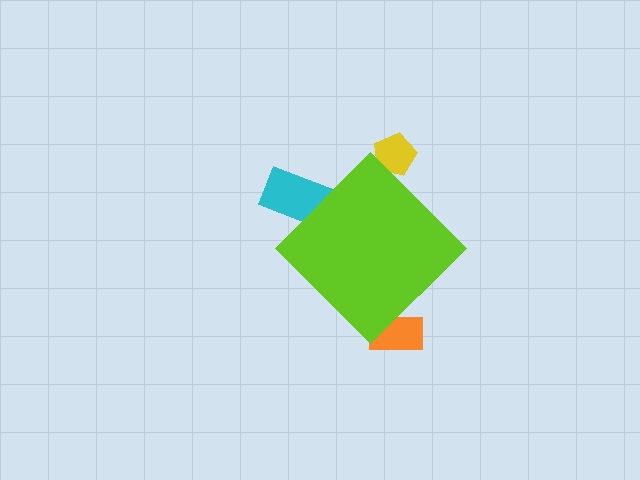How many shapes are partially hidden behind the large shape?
3 shapes are partially hidden.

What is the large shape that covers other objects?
A lime diamond.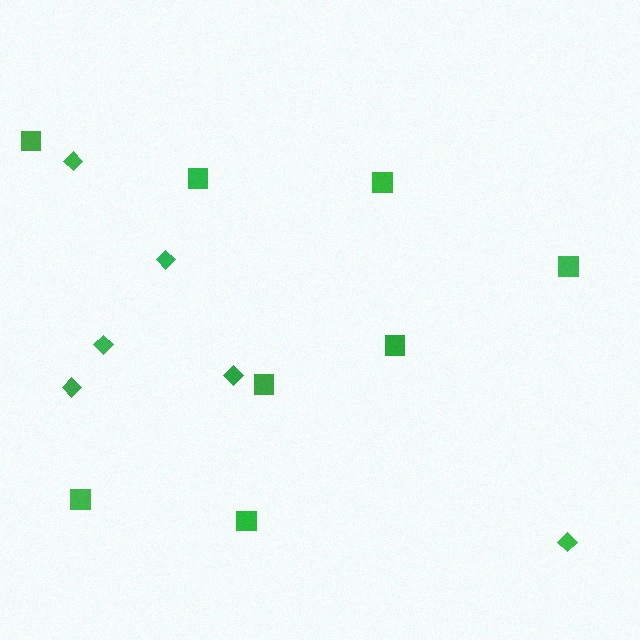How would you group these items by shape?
There are 2 groups: one group of diamonds (6) and one group of squares (8).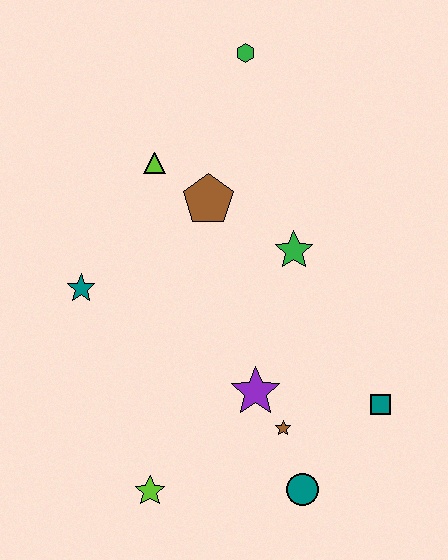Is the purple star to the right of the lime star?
Yes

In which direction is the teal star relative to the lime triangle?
The teal star is below the lime triangle.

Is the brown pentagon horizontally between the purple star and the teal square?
No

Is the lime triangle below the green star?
No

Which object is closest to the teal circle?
The brown star is closest to the teal circle.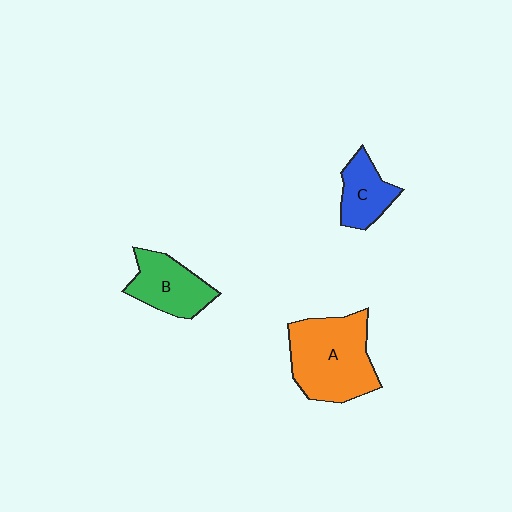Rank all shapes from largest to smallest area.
From largest to smallest: A (orange), B (green), C (blue).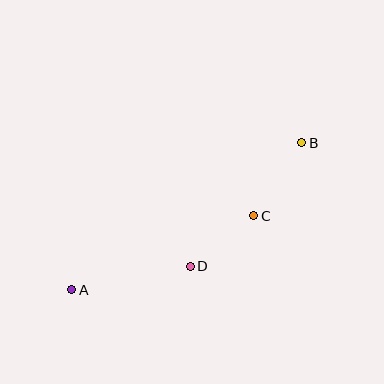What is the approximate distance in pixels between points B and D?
The distance between B and D is approximately 167 pixels.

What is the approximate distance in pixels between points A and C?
The distance between A and C is approximately 197 pixels.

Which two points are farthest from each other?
Points A and B are farthest from each other.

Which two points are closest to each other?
Points C and D are closest to each other.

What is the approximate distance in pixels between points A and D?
The distance between A and D is approximately 121 pixels.